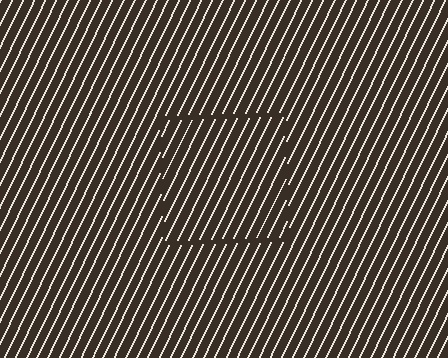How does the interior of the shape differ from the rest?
The interior of the shape contains the same grating, shifted by half a period — the contour is defined by the phase discontinuity where line-ends from the inner and outer gratings abut.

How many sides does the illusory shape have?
4 sides — the line-ends trace a square.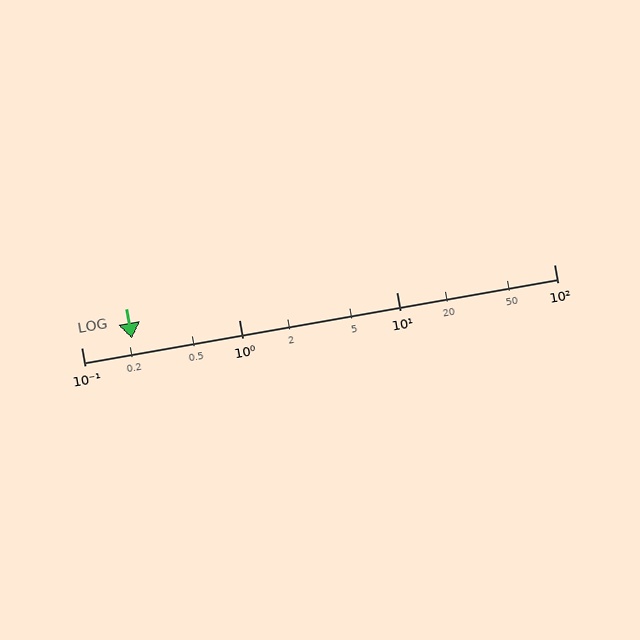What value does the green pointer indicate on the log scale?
The pointer indicates approximately 0.21.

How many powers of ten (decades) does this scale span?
The scale spans 3 decades, from 0.1 to 100.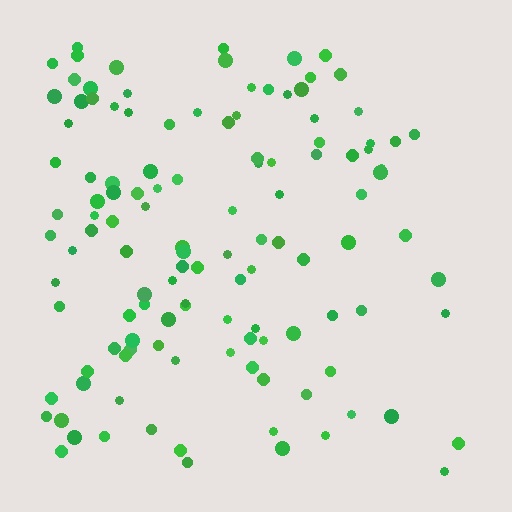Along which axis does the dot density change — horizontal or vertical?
Horizontal.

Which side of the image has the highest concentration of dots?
The left.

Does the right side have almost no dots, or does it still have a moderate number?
Still a moderate number, just noticeably fewer than the left.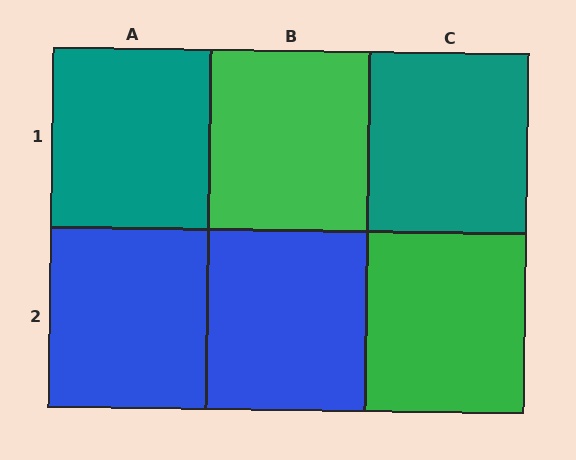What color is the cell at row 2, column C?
Green.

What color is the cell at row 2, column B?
Blue.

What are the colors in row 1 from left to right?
Teal, green, teal.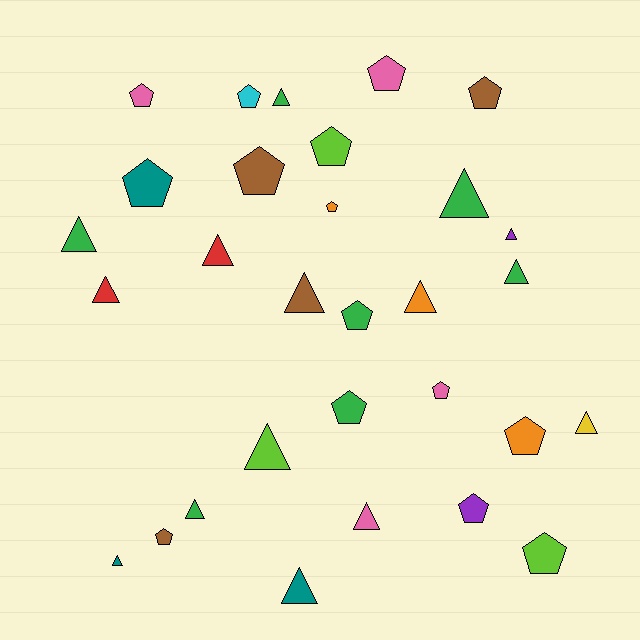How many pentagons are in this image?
There are 15 pentagons.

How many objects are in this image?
There are 30 objects.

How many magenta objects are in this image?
There are no magenta objects.